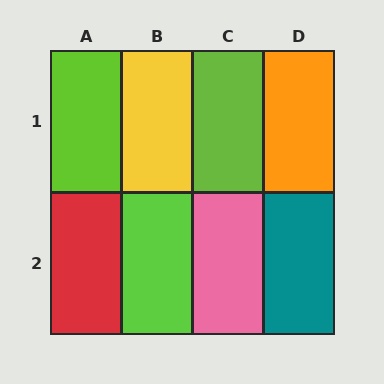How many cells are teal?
1 cell is teal.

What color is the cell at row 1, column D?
Orange.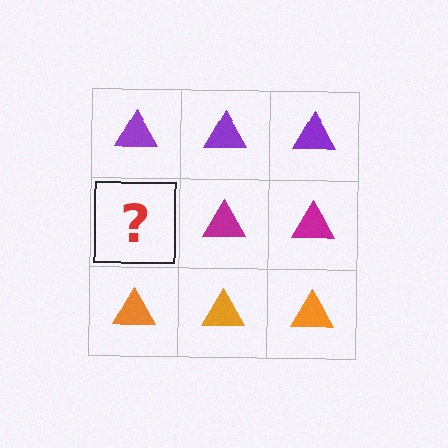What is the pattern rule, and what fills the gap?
The rule is that each row has a consistent color. The gap should be filled with a magenta triangle.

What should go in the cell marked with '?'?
The missing cell should contain a magenta triangle.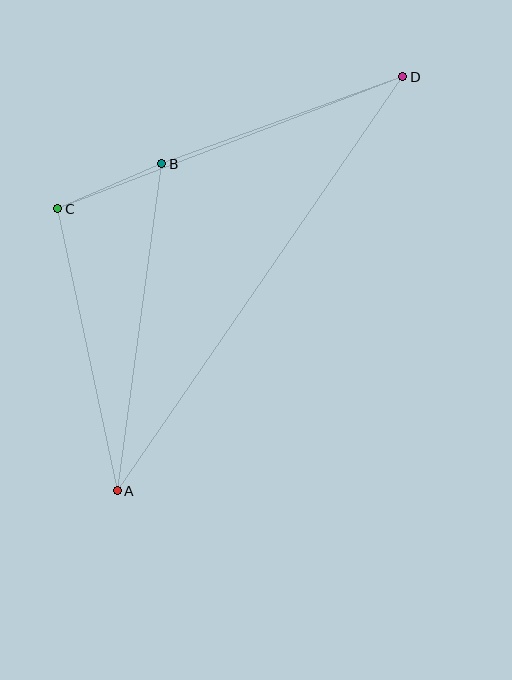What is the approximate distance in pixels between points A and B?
The distance between A and B is approximately 330 pixels.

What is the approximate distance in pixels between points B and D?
The distance between B and D is approximately 256 pixels.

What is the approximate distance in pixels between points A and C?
The distance between A and C is approximately 288 pixels.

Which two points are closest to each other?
Points B and C are closest to each other.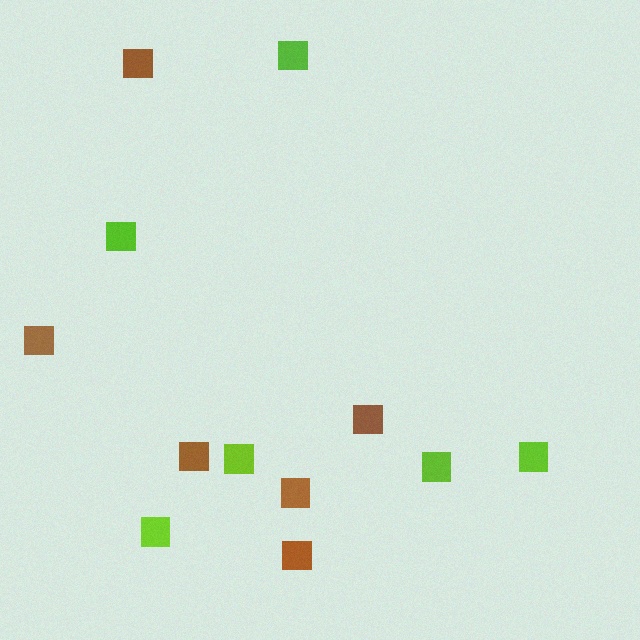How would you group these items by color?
There are 2 groups: one group of lime squares (6) and one group of brown squares (6).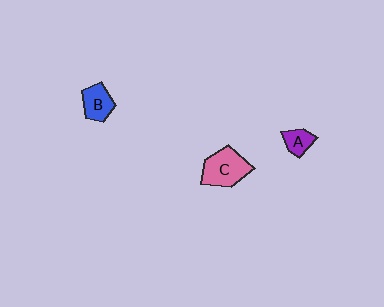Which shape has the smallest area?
Shape A (purple).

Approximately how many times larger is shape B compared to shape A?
Approximately 1.4 times.